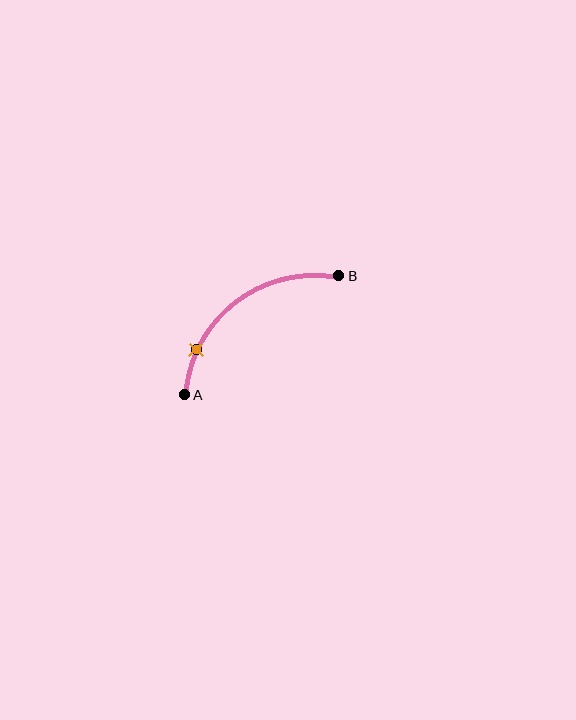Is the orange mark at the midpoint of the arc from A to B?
No. The orange mark lies on the arc but is closer to endpoint A. The arc midpoint would be at the point on the curve equidistant along the arc from both A and B.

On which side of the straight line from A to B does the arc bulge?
The arc bulges above and to the left of the straight line connecting A and B.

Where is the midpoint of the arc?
The arc midpoint is the point on the curve farthest from the straight line joining A and B. It sits above and to the left of that line.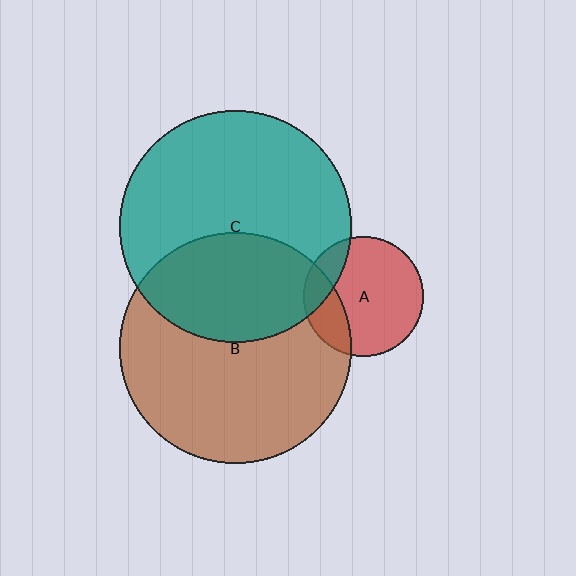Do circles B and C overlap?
Yes.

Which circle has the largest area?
Circle C (teal).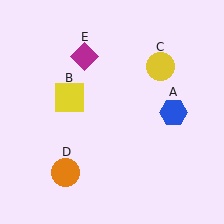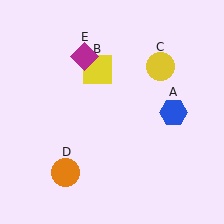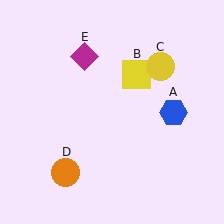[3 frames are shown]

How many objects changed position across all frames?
1 object changed position: yellow square (object B).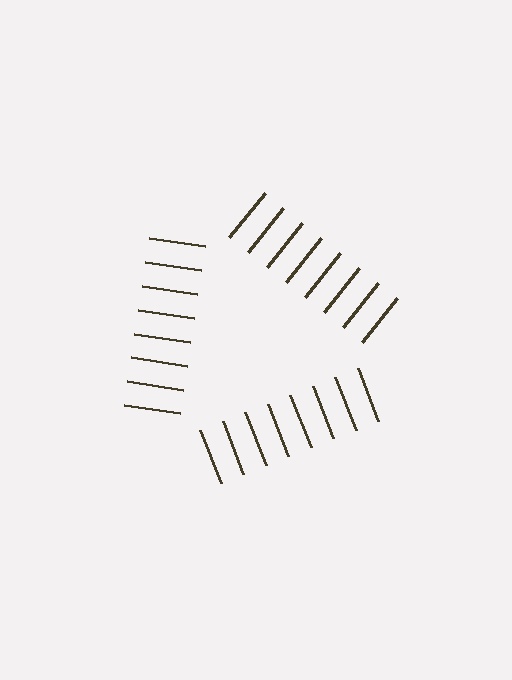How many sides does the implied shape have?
3 sides — the line-ends trace a triangle.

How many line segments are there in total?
24 — 8 along each of the 3 edges.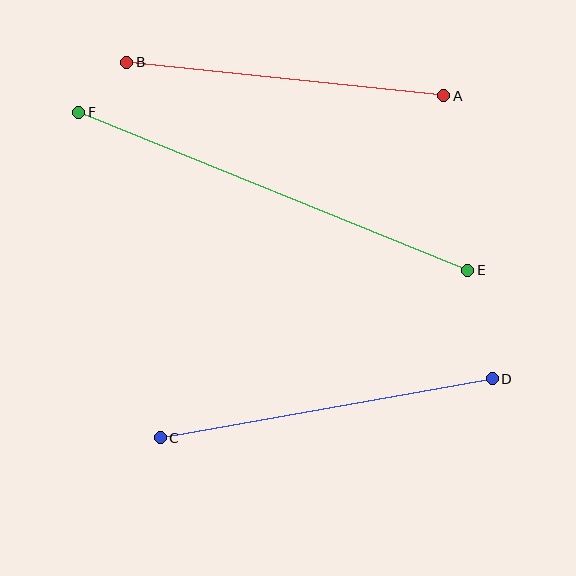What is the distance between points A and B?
The distance is approximately 318 pixels.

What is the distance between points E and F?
The distance is approximately 420 pixels.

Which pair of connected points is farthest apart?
Points E and F are farthest apart.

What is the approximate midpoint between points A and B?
The midpoint is at approximately (285, 79) pixels.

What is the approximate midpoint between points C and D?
The midpoint is at approximately (326, 408) pixels.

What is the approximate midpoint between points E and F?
The midpoint is at approximately (273, 191) pixels.